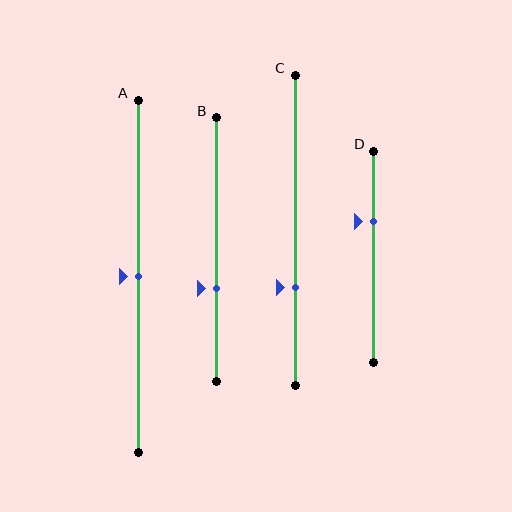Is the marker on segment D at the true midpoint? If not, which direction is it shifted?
No, the marker on segment D is shifted upward by about 17% of the segment length.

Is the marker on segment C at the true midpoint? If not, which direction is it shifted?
No, the marker on segment C is shifted downward by about 18% of the segment length.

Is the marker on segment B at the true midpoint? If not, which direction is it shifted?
No, the marker on segment B is shifted downward by about 15% of the segment length.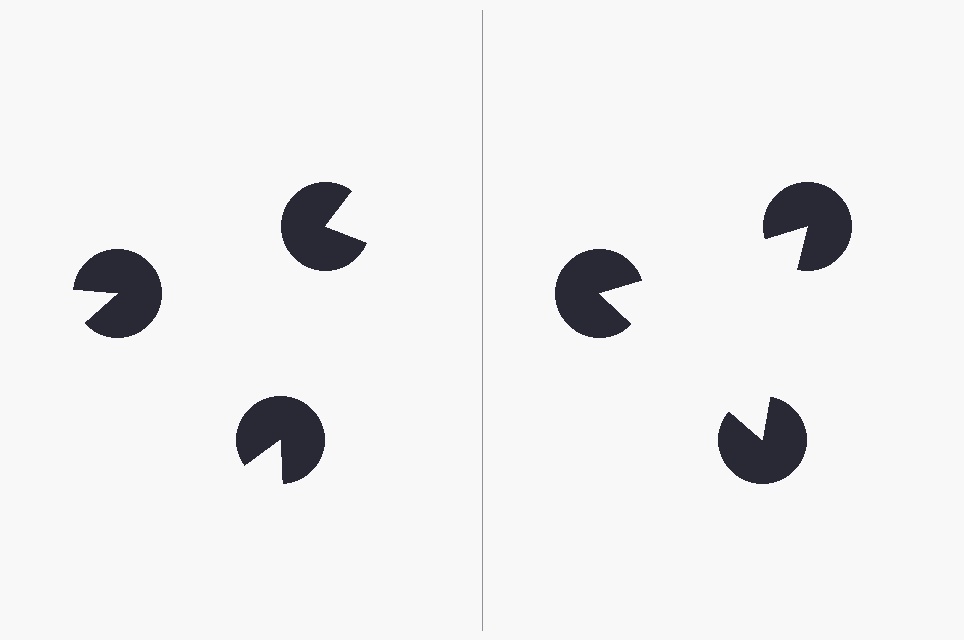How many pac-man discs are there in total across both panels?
6 — 3 on each side.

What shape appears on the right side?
An illusory triangle.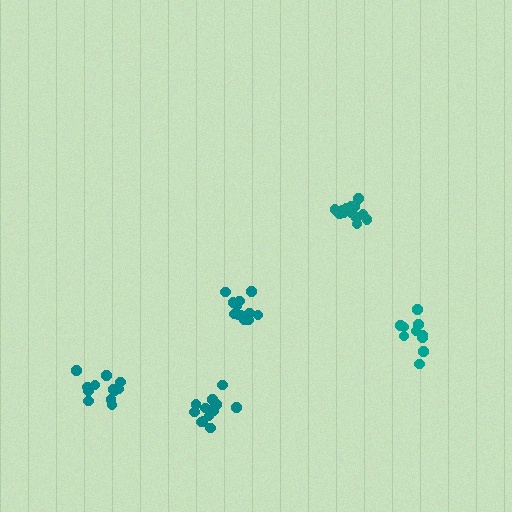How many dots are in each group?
Group 1: 14 dots, Group 2: 15 dots, Group 3: 13 dots, Group 4: 13 dots, Group 5: 10 dots (65 total).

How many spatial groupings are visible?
There are 5 spatial groupings.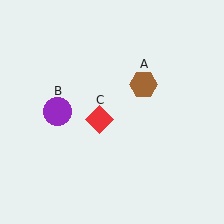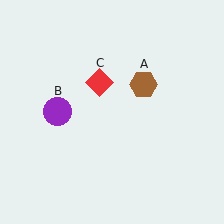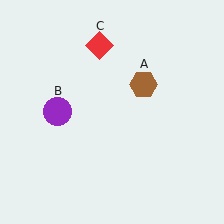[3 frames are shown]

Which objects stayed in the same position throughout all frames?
Brown hexagon (object A) and purple circle (object B) remained stationary.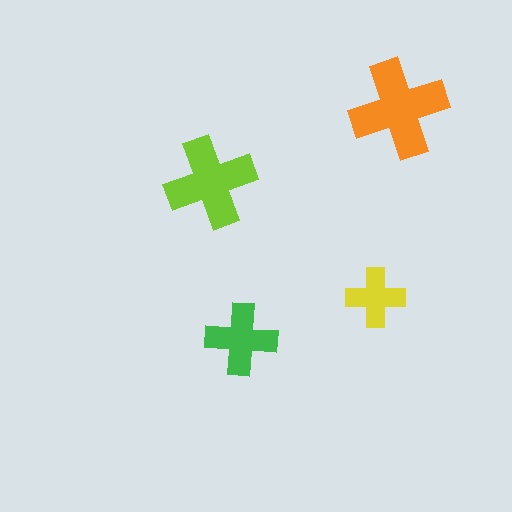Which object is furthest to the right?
The orange cross is rightmost.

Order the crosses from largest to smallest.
the orange one, the lime one, the green one, the yellow one.